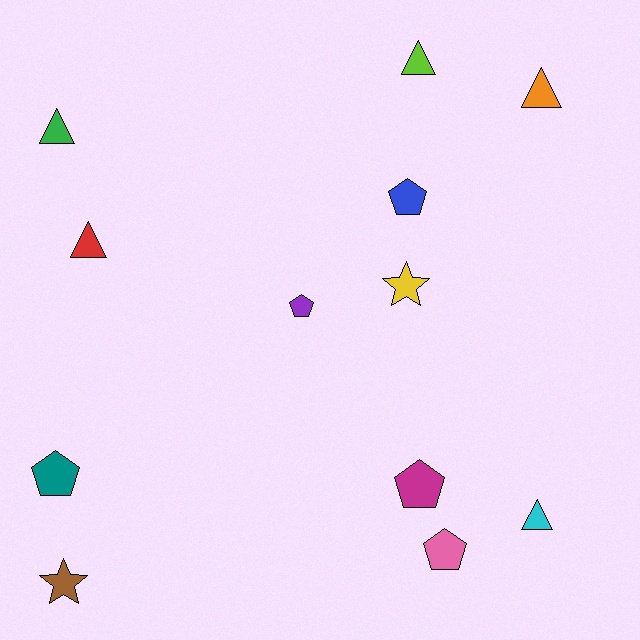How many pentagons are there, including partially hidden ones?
There are 5 pentagons.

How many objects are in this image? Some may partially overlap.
There are 12 objects.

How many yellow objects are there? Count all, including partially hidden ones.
There is 1 yellow object.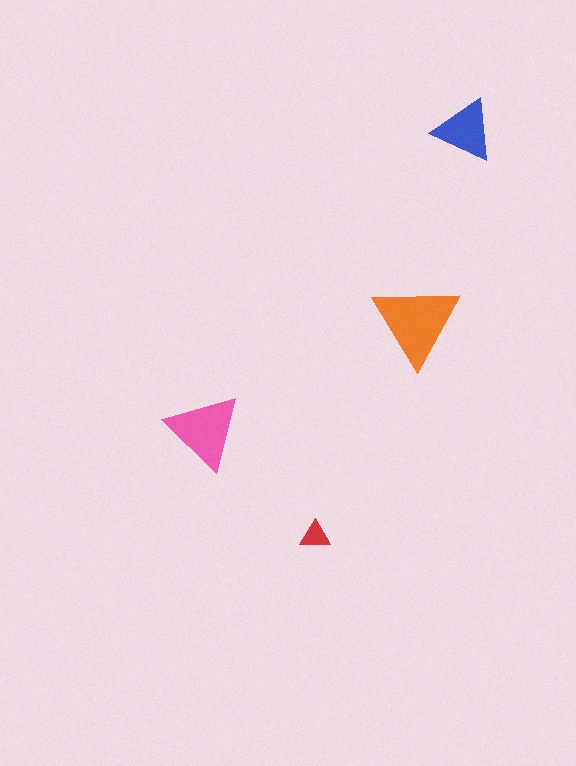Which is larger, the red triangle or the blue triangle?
The blue one.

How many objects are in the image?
There are 4 objects in the image.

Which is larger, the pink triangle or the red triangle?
The pink one.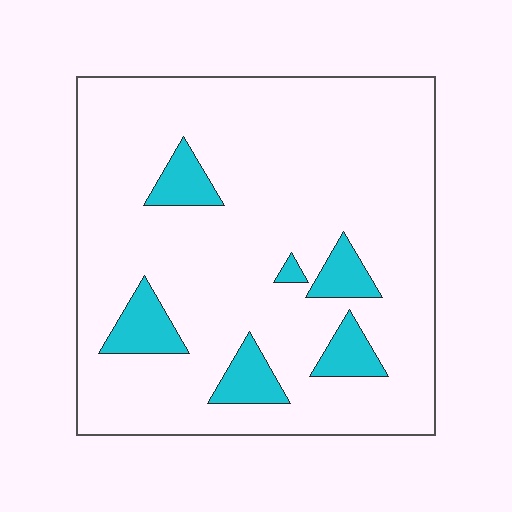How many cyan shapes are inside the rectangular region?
6.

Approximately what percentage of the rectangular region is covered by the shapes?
Approximately 10%.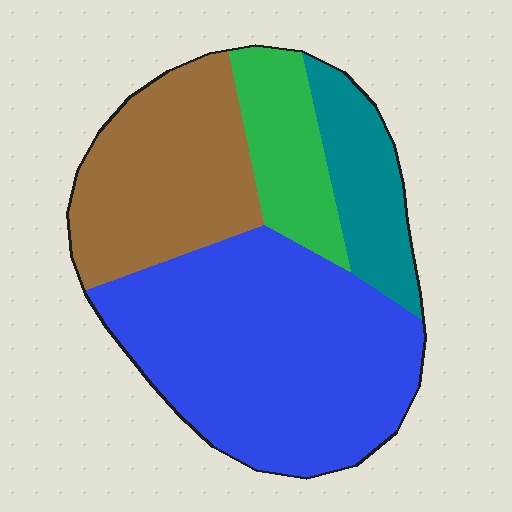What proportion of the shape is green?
Green takes up less than a sixth of the shape.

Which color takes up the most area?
Blue, at roughly 50%.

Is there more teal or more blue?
Blue.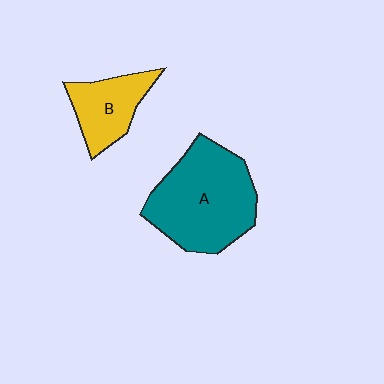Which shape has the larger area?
Shape A (teal).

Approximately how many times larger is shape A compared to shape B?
Approximately 2.0 times.